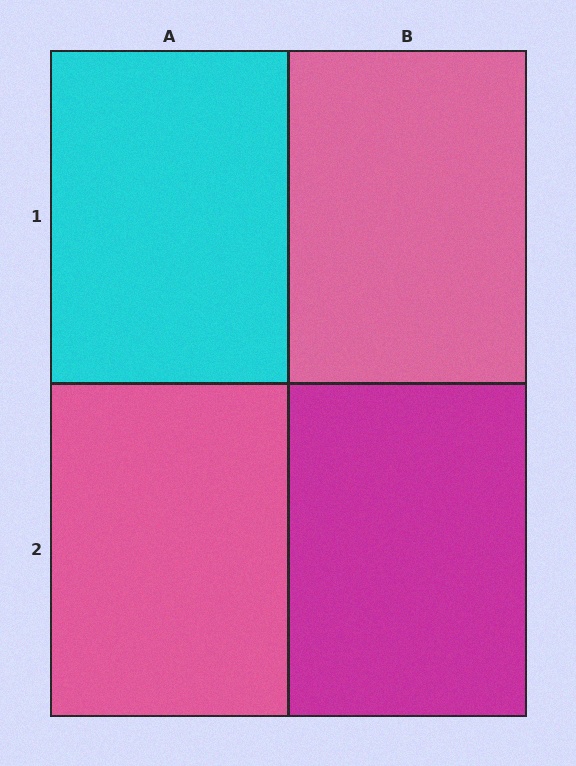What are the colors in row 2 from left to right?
Pink, magenta.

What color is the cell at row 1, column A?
Cyan.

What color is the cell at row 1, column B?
Pink.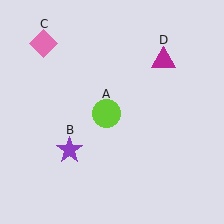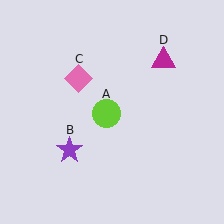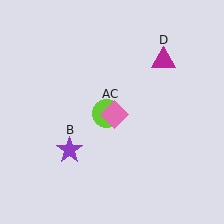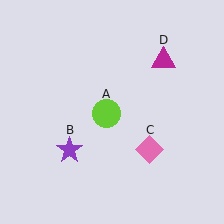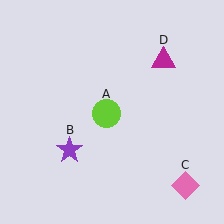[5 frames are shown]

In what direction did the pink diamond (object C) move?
The pink diamond (object C) moved down and to the right.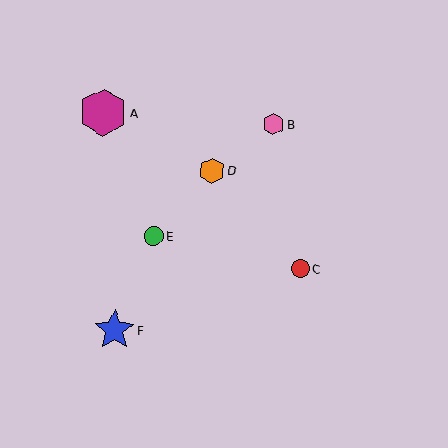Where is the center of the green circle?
The center of the green circle is at (153, 236).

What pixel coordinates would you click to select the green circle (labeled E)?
Click at (153, 236) to select the green circle E.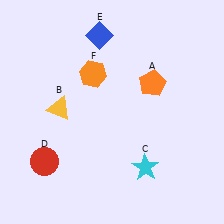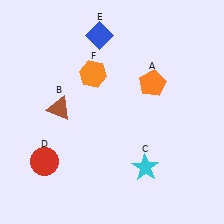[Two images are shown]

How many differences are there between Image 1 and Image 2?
There is 1 difference between the two images.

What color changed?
The triangle (B) changed from yellow in Image 1 to brown in Image 2.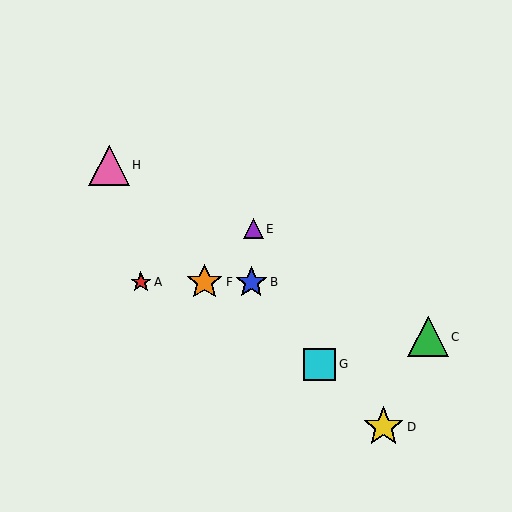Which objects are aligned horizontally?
Objects A, B, F are aligned horizontally.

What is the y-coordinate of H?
Object H is at y≈165.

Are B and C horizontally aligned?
No, B is at y≈282 and C is at y≈337.